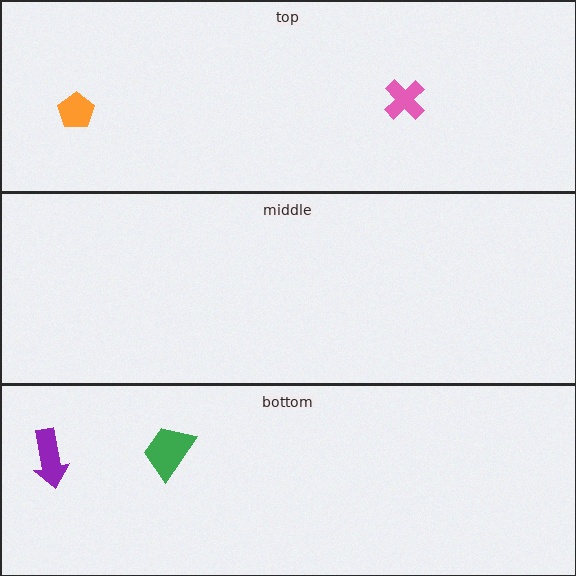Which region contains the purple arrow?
The bottom region.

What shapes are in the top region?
The pink cross, the orange pentagon.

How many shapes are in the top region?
2.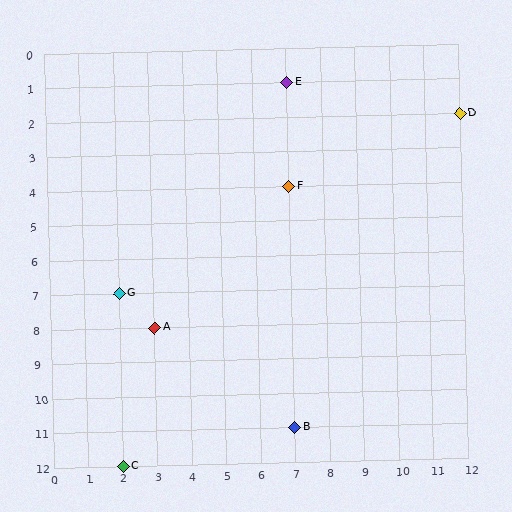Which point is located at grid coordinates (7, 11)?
Point B is at (7, 11).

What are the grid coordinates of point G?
Point G is at grid coordinates (2, 7).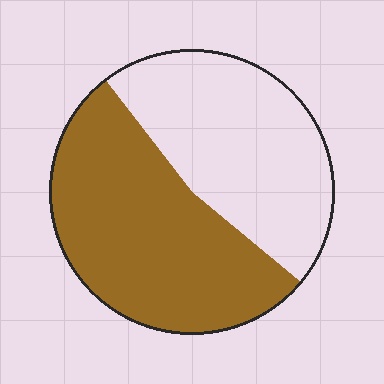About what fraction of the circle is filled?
About one half (1/2).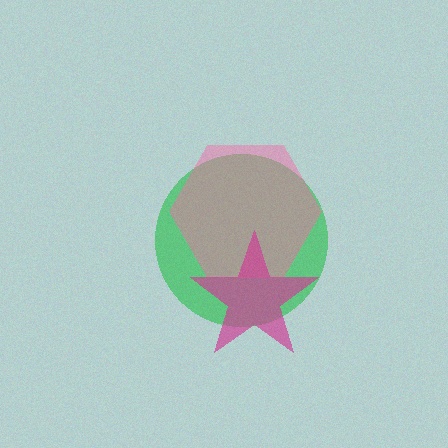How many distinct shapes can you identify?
There are 3 distinct shapes: a green circle, a pink hexagon, a magenta star.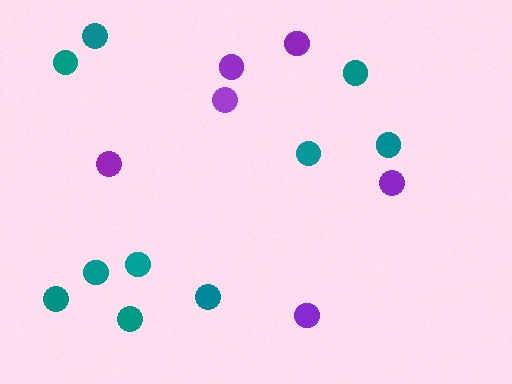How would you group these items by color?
There are 2 groups: one group of purple circles (6) and one group of teal circles (10).